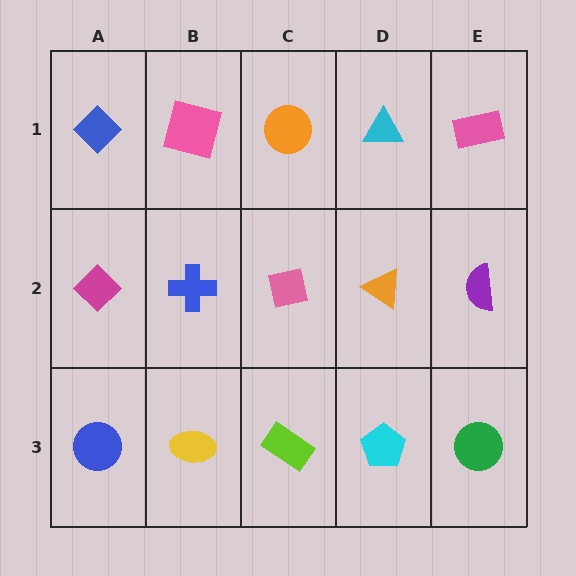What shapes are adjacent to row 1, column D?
An orange triangle (row 2, column D), an orange circle (row 1, column C), a pink rectangle (row 1, column E).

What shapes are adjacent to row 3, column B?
A blue cross (row 2, column B), a blue circle (row 3, column A), a lime rectangle (row 3, column C).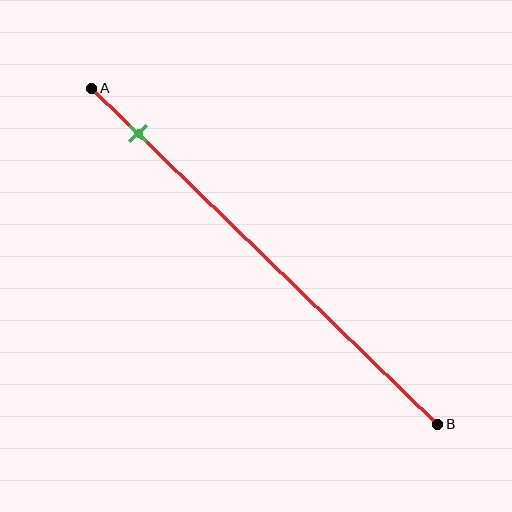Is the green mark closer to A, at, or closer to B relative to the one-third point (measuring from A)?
The green mark is closer to point A than the one-third point of segment AB.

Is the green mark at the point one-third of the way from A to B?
No, the mark is at about 15% from A, not at the 33% one-third point.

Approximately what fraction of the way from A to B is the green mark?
The green mark is approximately 15% of the way from A to B.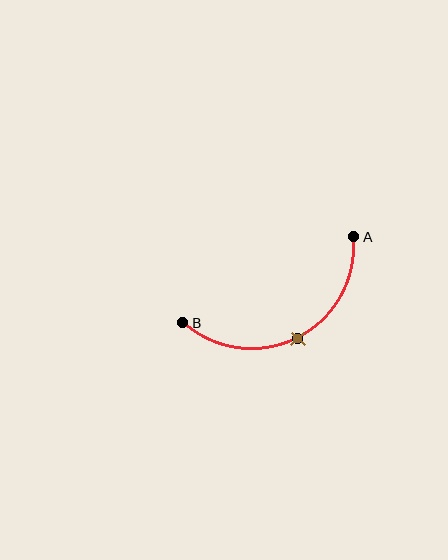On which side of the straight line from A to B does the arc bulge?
The arc bulges below the straight line connecting A and B.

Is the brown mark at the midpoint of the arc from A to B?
Yes. The brown mark lies on the arc at equal arc-length from both A and B — it is the arc midpoint.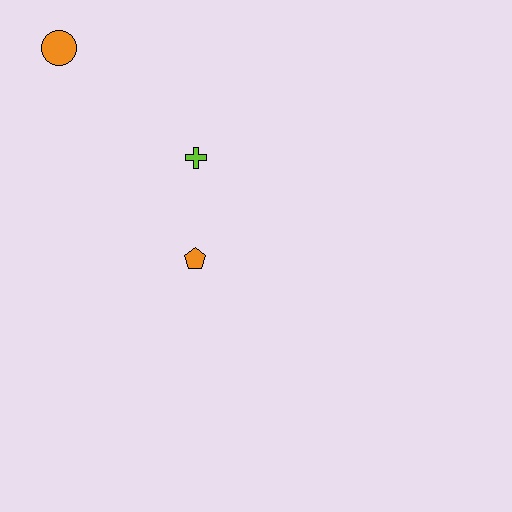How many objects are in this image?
There are 3 objects.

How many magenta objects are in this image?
There are no magenta objects.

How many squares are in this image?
There are no squares.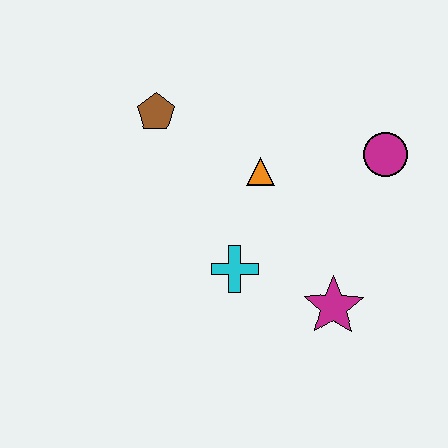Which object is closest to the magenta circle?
The orange triangle is closest to the magenta circle.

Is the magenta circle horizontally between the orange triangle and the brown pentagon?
No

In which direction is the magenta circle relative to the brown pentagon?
The magenta circle is to the right of the brown pentagon.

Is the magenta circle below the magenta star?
No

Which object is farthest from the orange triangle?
The magenta star is farthest from the orange triangle.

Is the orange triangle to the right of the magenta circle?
No